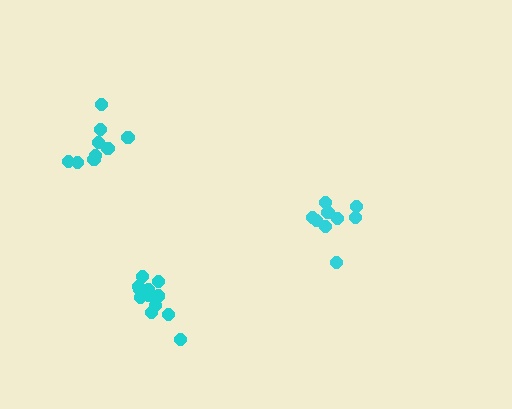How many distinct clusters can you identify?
There are 3 distinct clusters.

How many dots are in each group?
Group 1: 12 dots, Group 2: 9 dots, Group 3: 9 dots (30 total).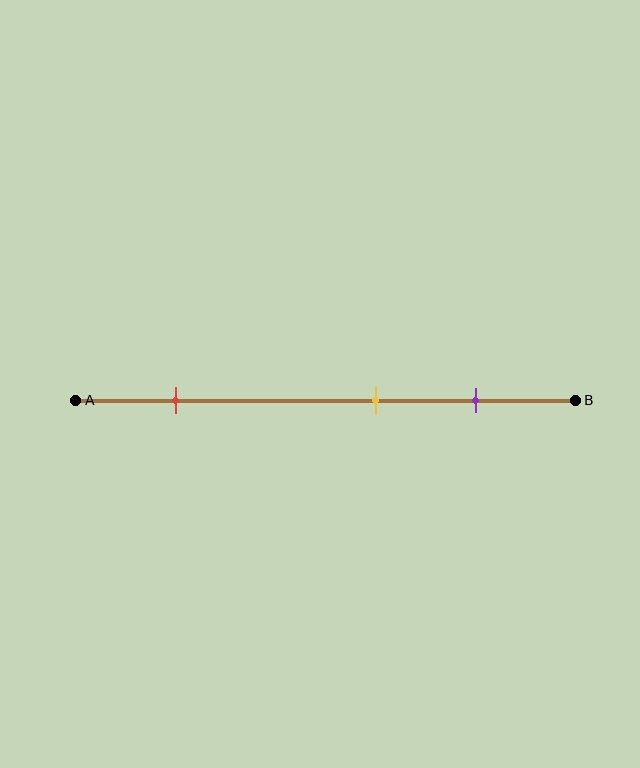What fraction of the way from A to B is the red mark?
The red mark is approximately 20% (0.2) of the way from A to B.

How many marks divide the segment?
There are 3 marks dividing the segment.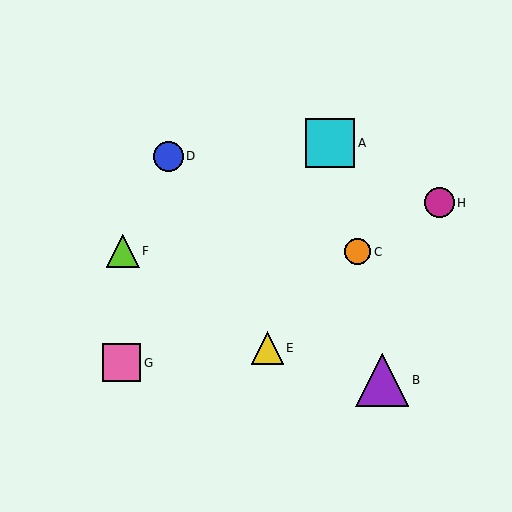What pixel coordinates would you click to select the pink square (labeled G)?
Click at (122, 363) to select the pink square G.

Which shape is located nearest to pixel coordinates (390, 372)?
The purple triangle (labeled B) at (382, 380) is nearest to that location.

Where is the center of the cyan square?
The center of the cyan square is at (330, 143).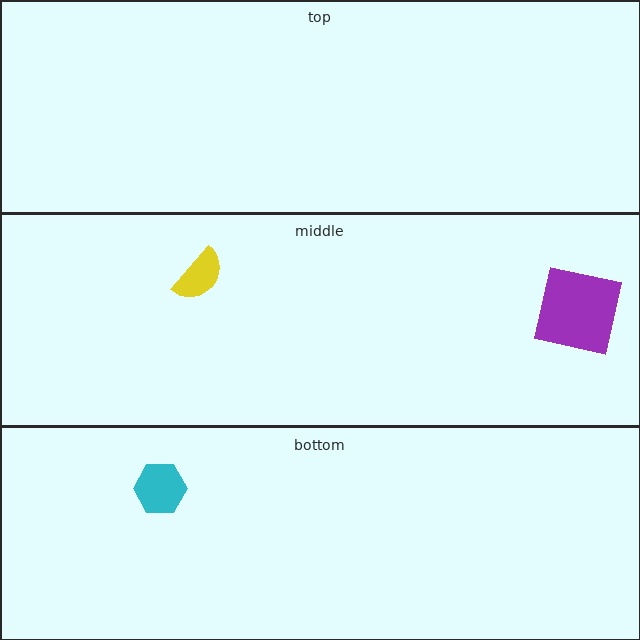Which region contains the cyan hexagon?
The bottom region.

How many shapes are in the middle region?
2.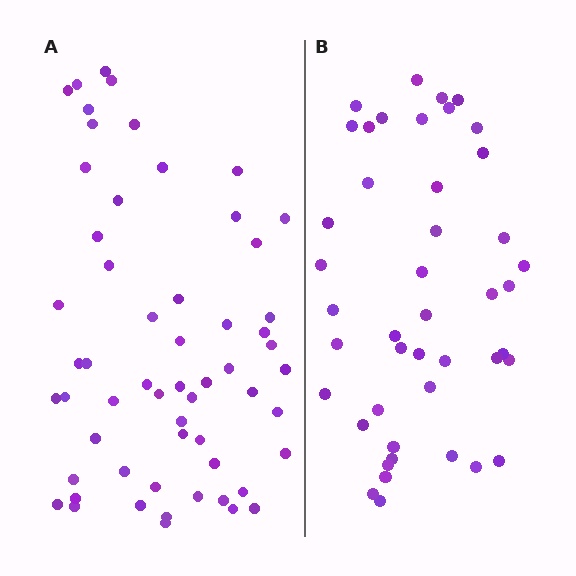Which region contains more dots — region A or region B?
Region A (the left region) has more dots.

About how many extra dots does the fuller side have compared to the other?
Region A has approximately 15 more dots than region B.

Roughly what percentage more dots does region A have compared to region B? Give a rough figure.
About 30% more.